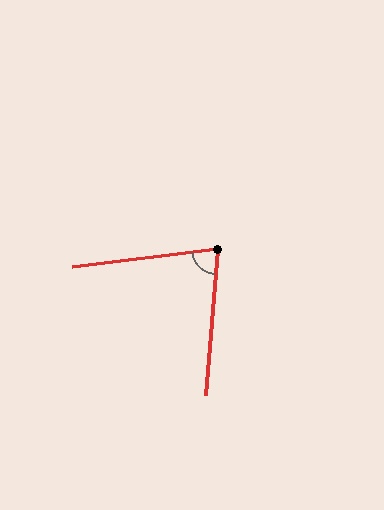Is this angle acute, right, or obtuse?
It is acute.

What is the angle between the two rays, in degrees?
Approximately 79 degrees.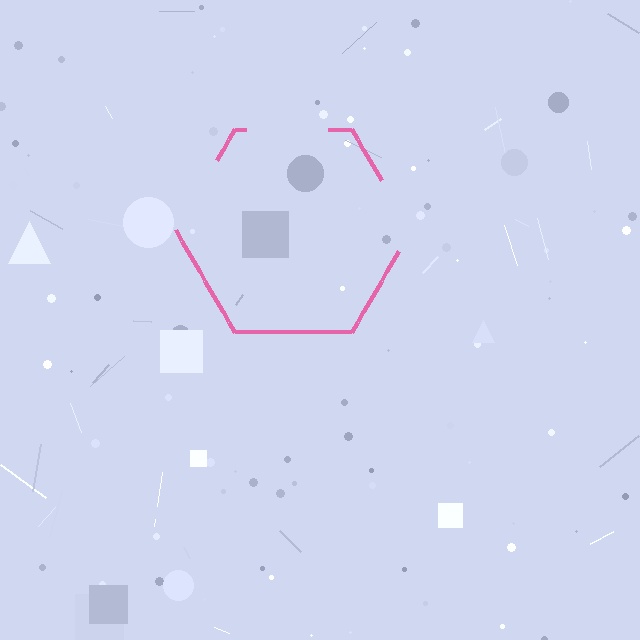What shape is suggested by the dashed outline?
The dashed outline suggests a hexagon.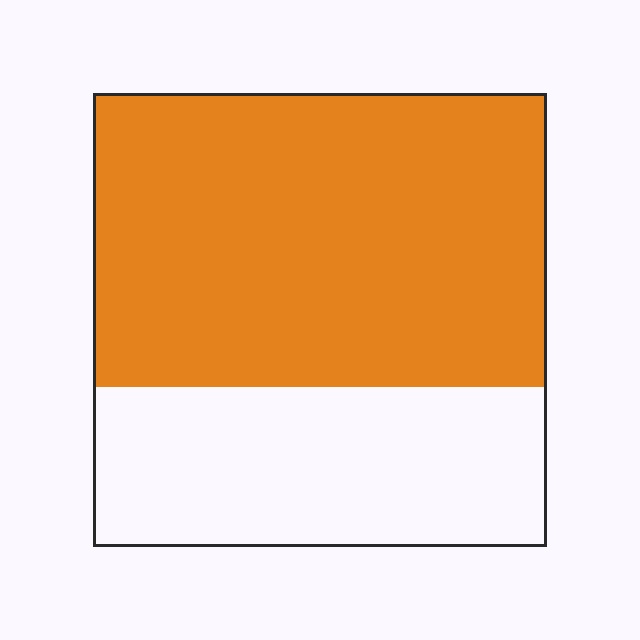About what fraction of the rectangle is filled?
About two thirds (2/3).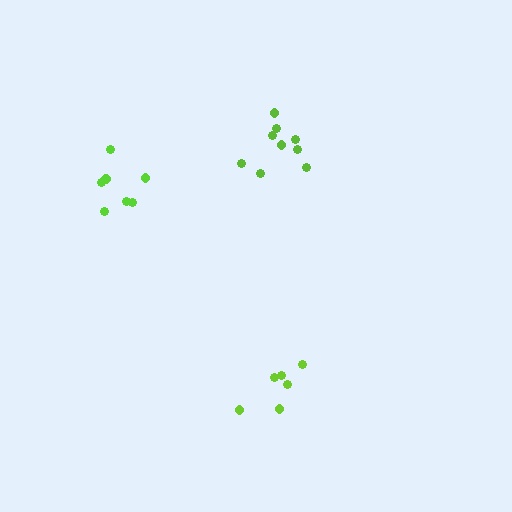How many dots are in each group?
Group 1: 9 dots, Group 2: 7 dots, Group 3: 6 dots (22 total).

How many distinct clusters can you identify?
There are 3 distinct clusters.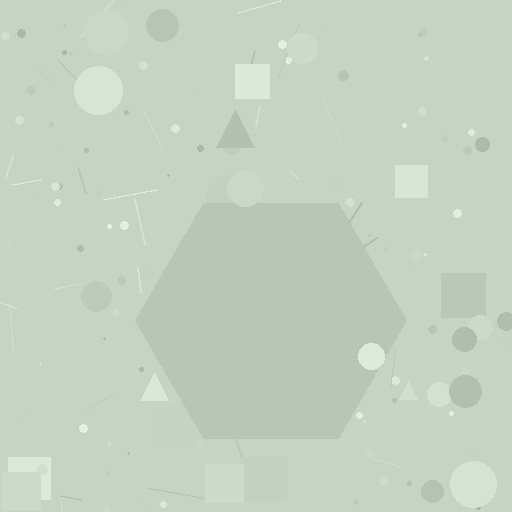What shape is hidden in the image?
A hexagon is hidden in the image.